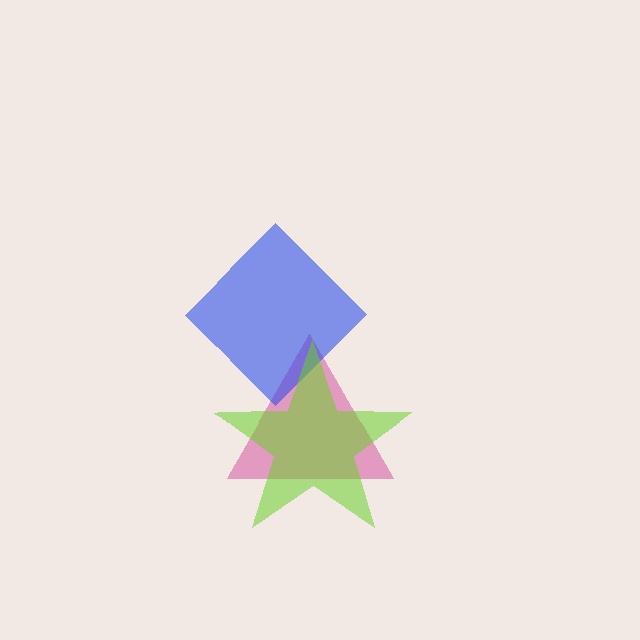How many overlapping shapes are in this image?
There are 3 overlapping shapes in the image.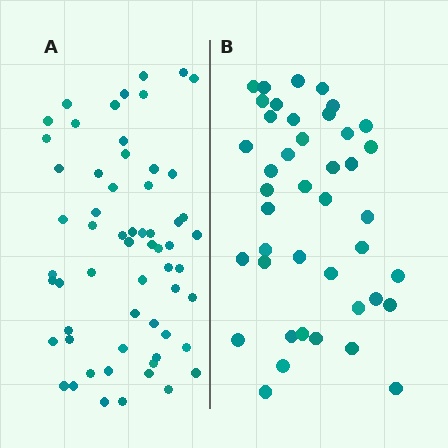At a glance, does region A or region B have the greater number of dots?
Region A (the left region) has more dots.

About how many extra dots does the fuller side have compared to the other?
Region A has approximately 20 more dots than region B.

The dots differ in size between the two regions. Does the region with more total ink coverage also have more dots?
No. Region B has more total ink coverage because its dots are larger, but region A actually contains more individual dots. Total area can be misleading — the number of items is what matters here.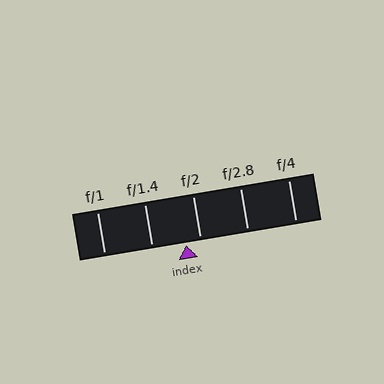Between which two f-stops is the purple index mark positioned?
The index mark is between f/1.4 and f/2.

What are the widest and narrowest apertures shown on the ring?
The widest aperture shown is f/1 and the narrowest is f/4.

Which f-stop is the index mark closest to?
The index mark is closest to f/2.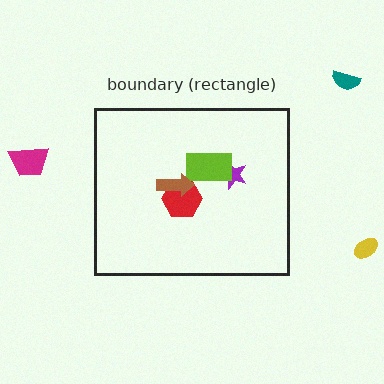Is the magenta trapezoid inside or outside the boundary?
Outside.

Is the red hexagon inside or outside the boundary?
Inside.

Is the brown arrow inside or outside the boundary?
Inside.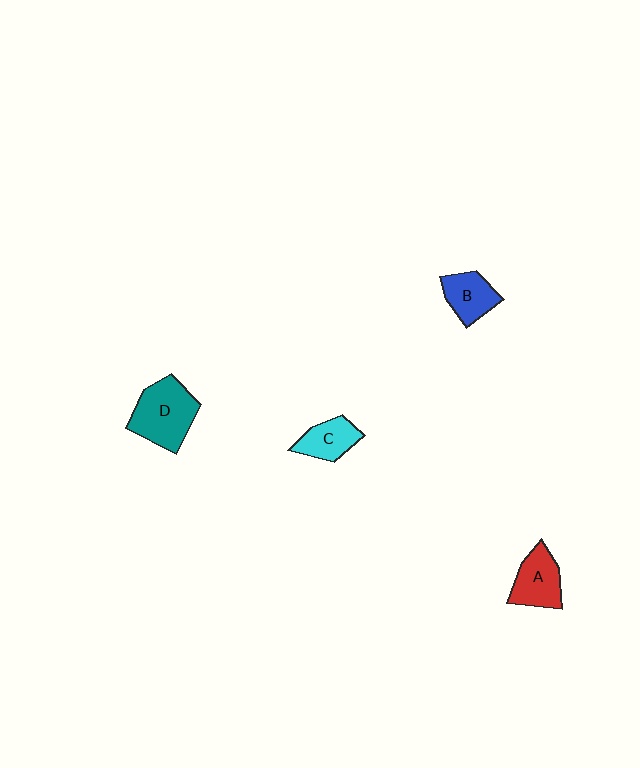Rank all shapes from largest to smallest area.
From largest to smallest: D (teal), A (red), B (blue), C (cyan).